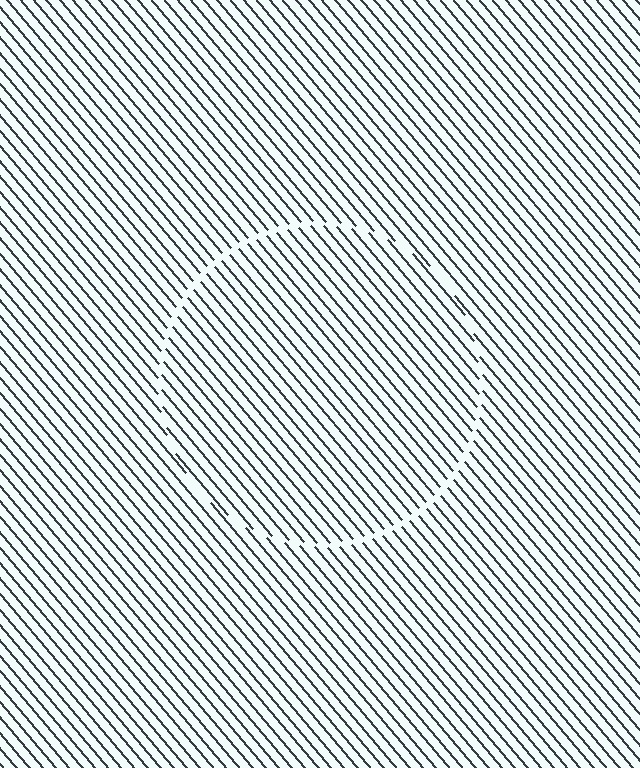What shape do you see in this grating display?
An illusory circle. The interior of the shape contains the same grating, shifted by half a period — the contour is defined by the phase discontinuity where line-ends from the inner and outer gratings abut.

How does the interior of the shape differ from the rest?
The interior of the shape contains the same grating, shifted by half a period — the contour is defined by the phase discontinuity where line-ends from the inner and outer gratings abut.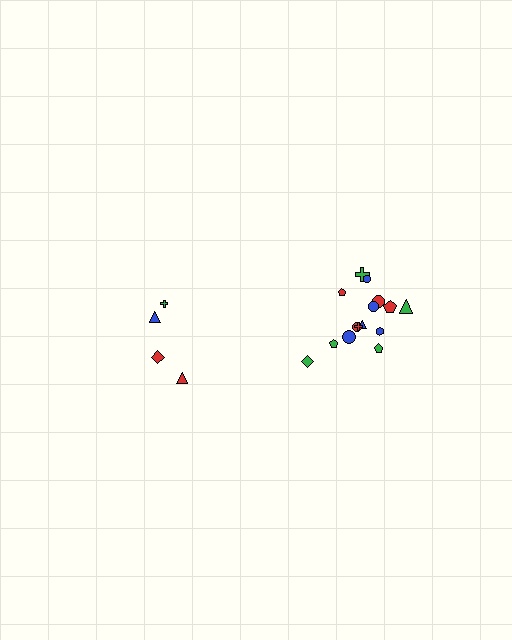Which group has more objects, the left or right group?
The right group.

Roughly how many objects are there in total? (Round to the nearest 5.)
Roughly 20 objects in total.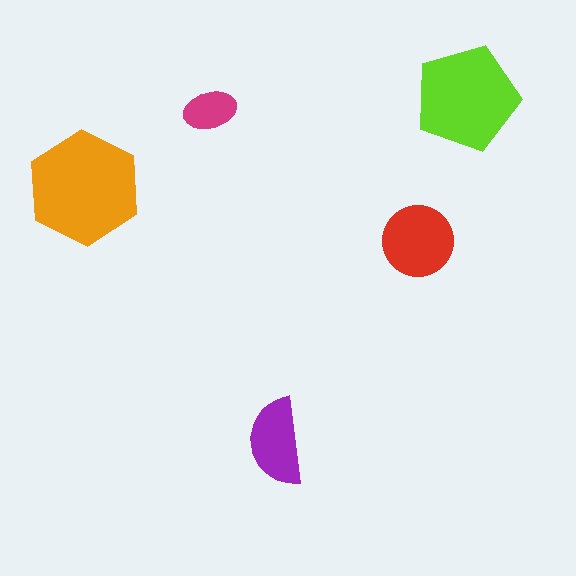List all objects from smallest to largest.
The magenta ellipse, the purple semicircle, the red circle, the lime pentagon, the orange hexagon.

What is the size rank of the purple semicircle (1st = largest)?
4th.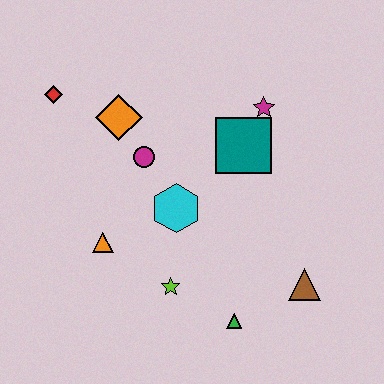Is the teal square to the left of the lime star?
No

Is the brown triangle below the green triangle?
No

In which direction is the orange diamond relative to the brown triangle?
The orange diamond is to the left of the brown triangle.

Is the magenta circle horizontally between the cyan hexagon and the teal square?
No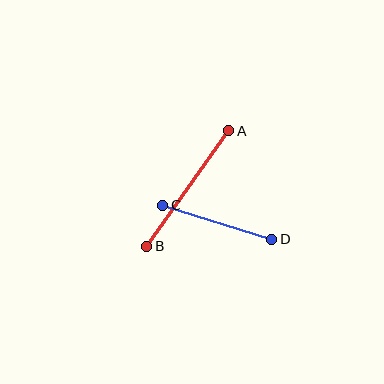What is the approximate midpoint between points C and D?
The midpoint is at approximately (217, 222) pixels.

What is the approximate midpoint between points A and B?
The midpoint is at approximately (188, 188) pixels.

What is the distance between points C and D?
The distance is approximately 114 pixels.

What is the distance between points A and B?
The distance is approximately 142 pixels.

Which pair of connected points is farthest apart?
Points A and B are farthest apart.